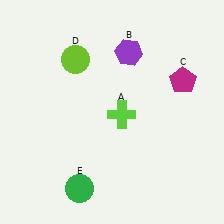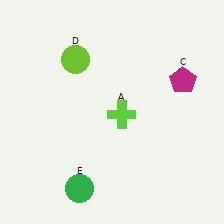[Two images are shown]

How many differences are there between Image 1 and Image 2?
There is 1 difference between the two images.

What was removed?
The purple hexagon (B) was removed in Image 2.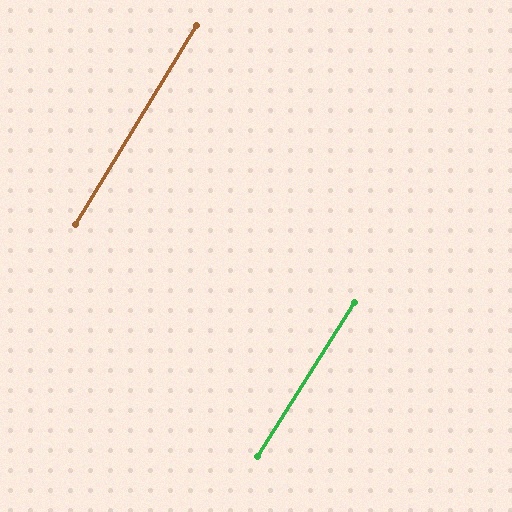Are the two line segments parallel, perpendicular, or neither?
Parallel — their directions differ by only 1.0°.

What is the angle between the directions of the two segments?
Approximately 1 degree.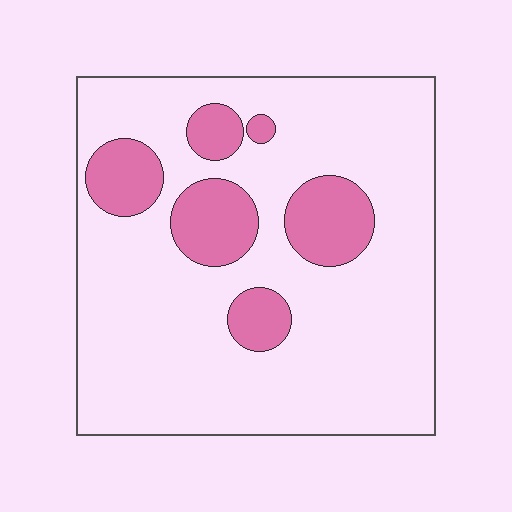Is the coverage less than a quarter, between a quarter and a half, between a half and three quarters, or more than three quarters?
Less than a quarter.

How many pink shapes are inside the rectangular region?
6.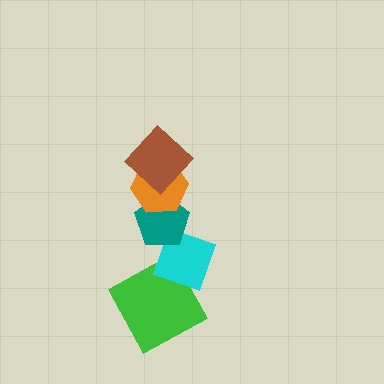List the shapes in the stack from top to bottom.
From top to bottom: the brown diamond, the orange hexagon, the teal pentagon, the cyan diamond, the green square.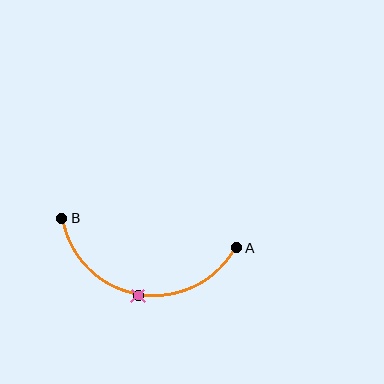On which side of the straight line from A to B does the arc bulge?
The arc bulges below the straight line connecting A and B.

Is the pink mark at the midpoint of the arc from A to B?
Yes. The pink mark lies on the arc at equal arc-length from both A and B — it is the arc midpoint.